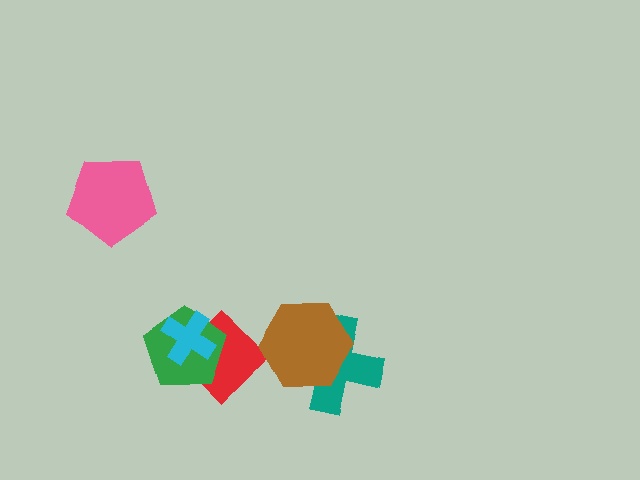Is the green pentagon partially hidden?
Yes, it is partially covered by another shape.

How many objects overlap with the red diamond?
2 objects overlap with the red diamond.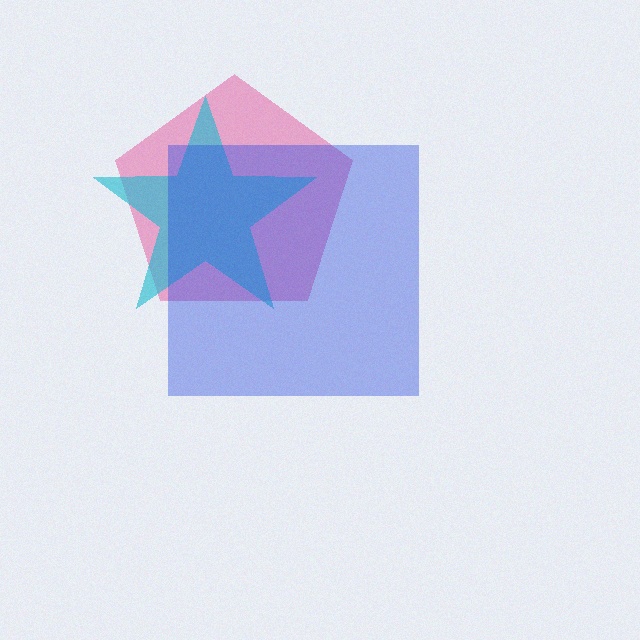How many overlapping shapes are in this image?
There are 3 overlapping shapes in the image.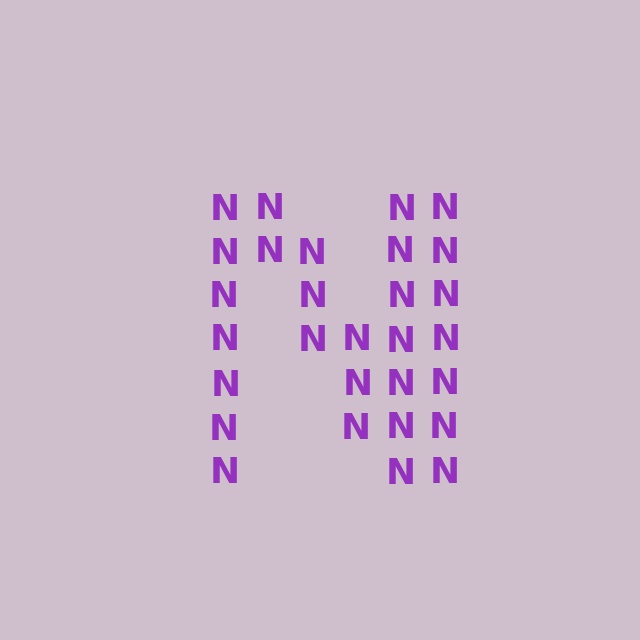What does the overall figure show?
The overall figure shows the letter N.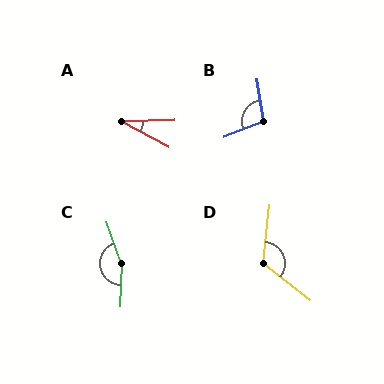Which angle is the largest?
C, at approximately 159 degrees.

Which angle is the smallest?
A, at approximately 30 degrees.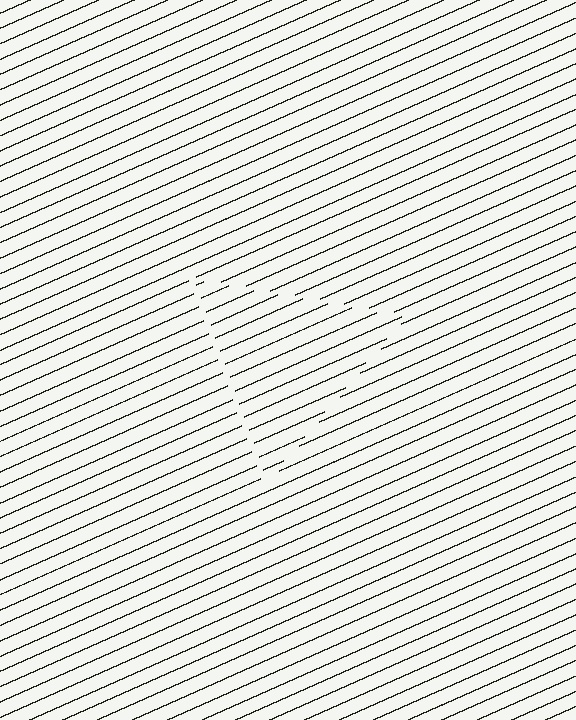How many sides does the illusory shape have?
3 sides — the line-ends trace a triangle.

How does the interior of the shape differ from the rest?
The interior of the shape contains the same grating, shifted by half a period — the contour is defined by the phase discontinuity where line-ends from the inner and outer gratings abut.